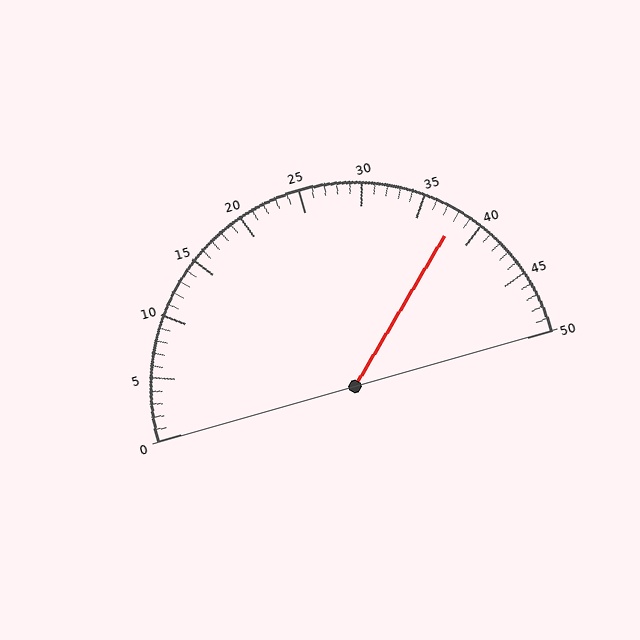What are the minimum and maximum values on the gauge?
The gauge ranges from 0 to 50.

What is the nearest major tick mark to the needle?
The nearest major tick mark is 40.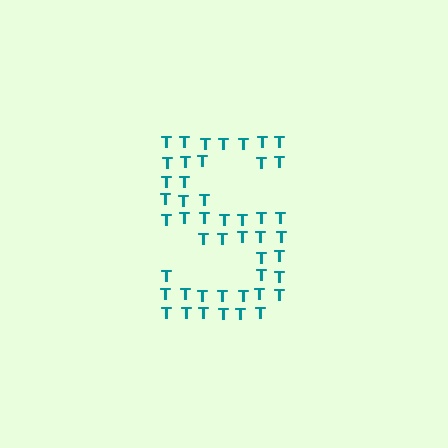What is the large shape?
The large shape is the letter S.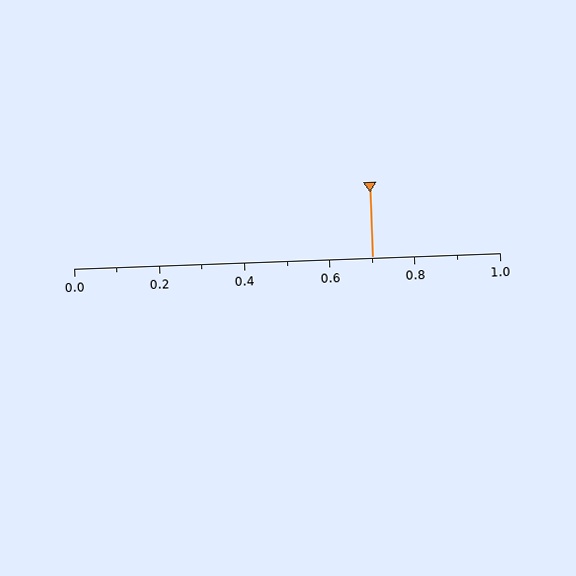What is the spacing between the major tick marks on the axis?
The major ticks are spaced 0.2 apart.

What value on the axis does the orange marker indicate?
The marker indicates approximately 0.7.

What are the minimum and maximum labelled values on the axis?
The axis runs from 0.0 to 1.0.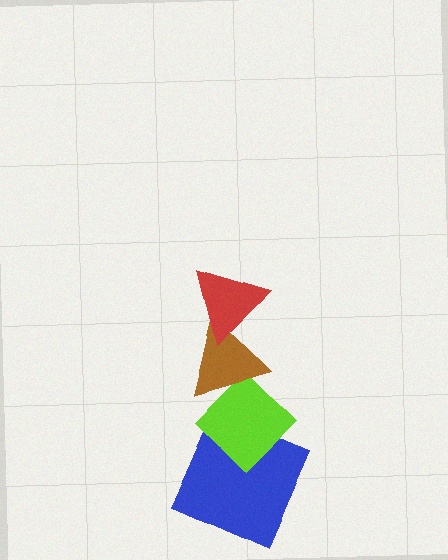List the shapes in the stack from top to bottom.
From top to bottom: the red triangle, the brown triangle, the lime diamond, the blue square.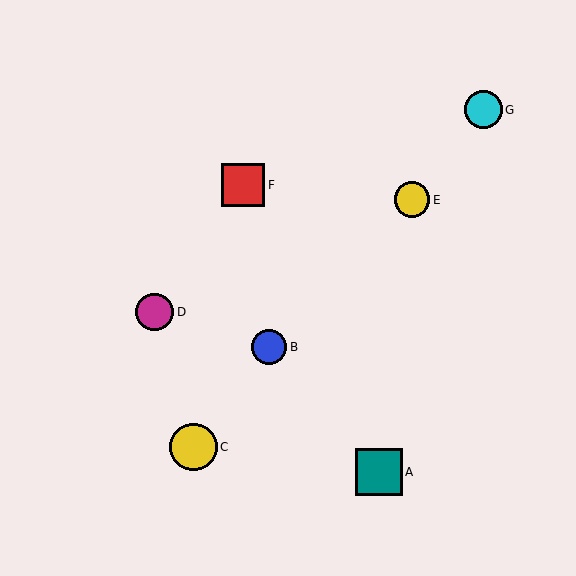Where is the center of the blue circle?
The center of the blue circle is at (269, 347).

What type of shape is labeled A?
Shape A is a teal square.